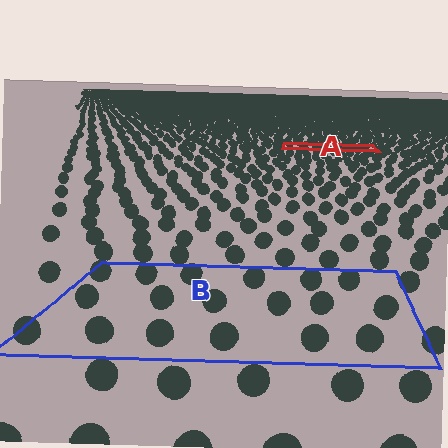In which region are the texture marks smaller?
The texture marks are smaller in region A, because it is farther away.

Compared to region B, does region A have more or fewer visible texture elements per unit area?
Region A has more texture elements per unit area — they are packed more densely because it is farther away.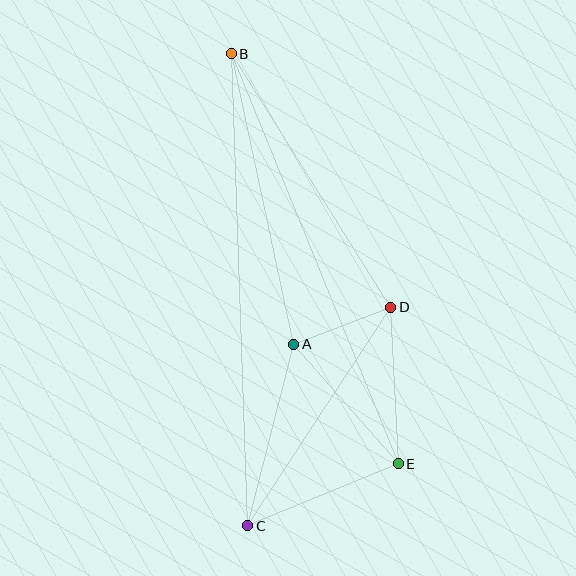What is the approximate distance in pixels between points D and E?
The distance between D and E is approximately 157 pixels.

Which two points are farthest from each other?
Points B and C are farthest from each other.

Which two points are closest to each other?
Points A and D are closest to each other.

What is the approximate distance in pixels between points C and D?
The distance between C and D is approximately 262 pixels.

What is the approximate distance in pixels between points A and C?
The distance between A and C is approximately 187 pixels.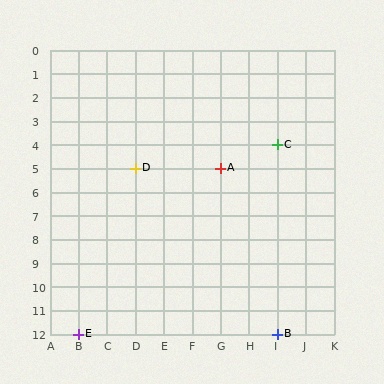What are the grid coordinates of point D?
Point D is at grid coordinates (D, 5).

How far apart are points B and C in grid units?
Points B and C are 8 rows apart.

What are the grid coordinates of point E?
Point E is at grid coordinates (B, 12).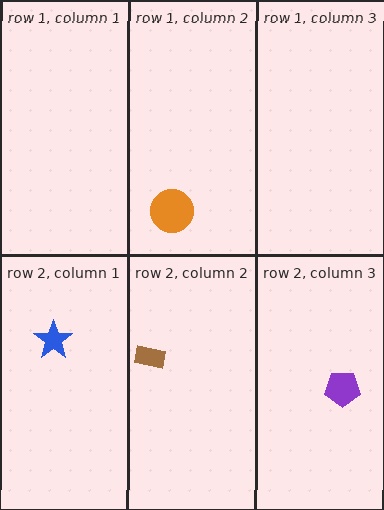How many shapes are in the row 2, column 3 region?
1.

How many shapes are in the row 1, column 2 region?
1.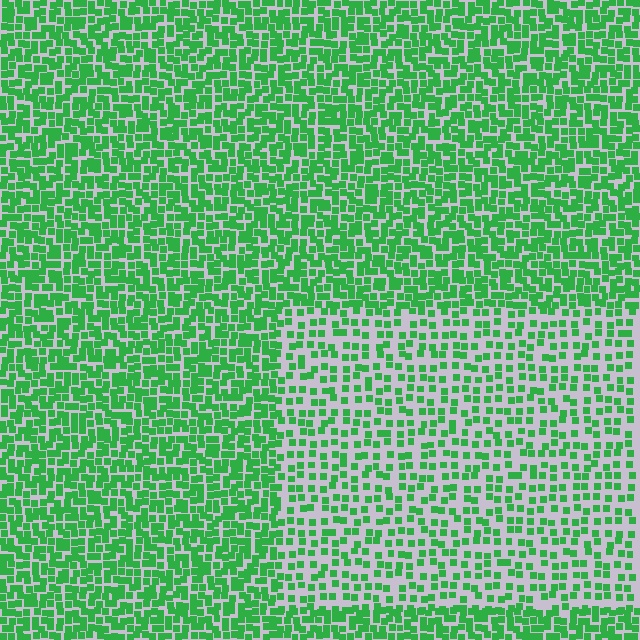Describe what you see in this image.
The image contains small green elements arranged at two different densities. A rectangle-shaped region is visible where the elements are less densely packed than the surrounding area.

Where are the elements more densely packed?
The elements are more densely packed outside the rectangle boundary.